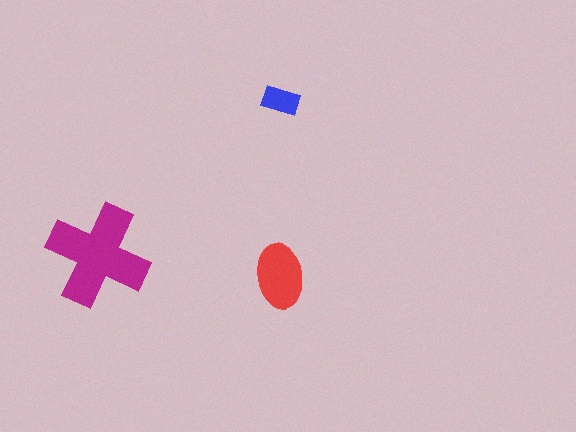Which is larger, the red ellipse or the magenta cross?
The magenta cross.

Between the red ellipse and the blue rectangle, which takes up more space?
The red ellipse.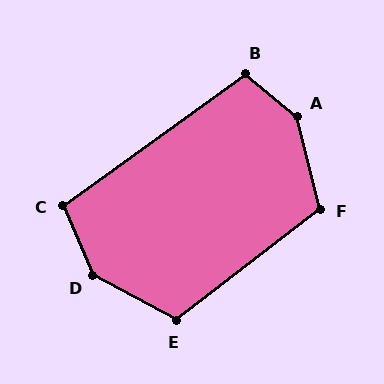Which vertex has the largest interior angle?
A, at approximately 143 degrees.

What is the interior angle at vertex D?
Approximately 141 degrees (obtuse).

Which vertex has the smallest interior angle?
C, at approximately 103 degrees.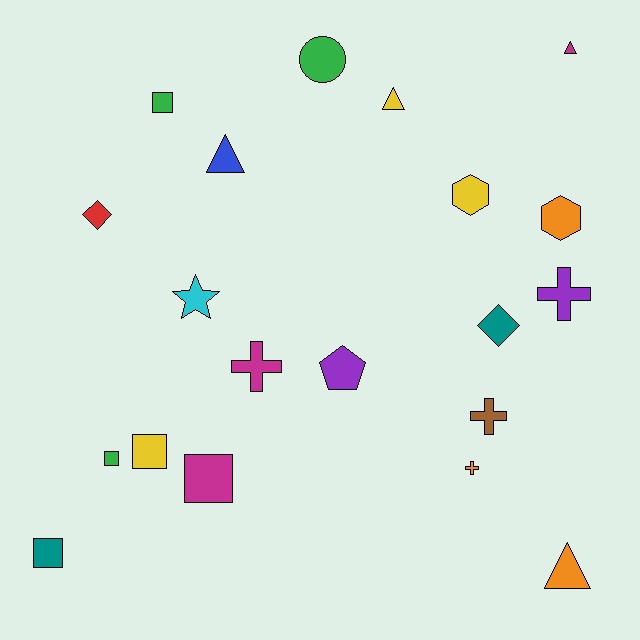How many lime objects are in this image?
There are no lime objects.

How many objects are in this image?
There are 20 objects.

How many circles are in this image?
There is 1 circle.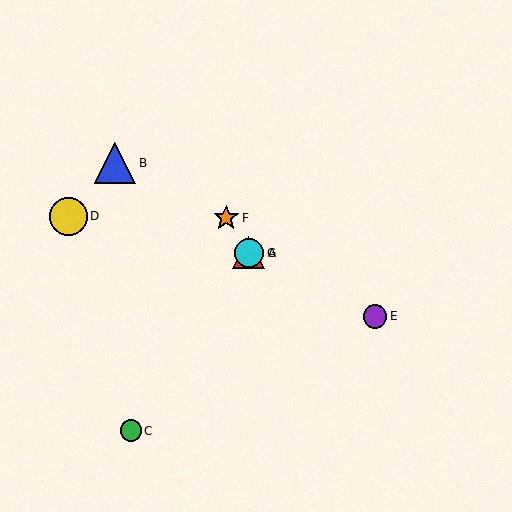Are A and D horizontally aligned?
No, A is at y≈253 and D is at y≈217.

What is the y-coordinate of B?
Object B is at y≈163.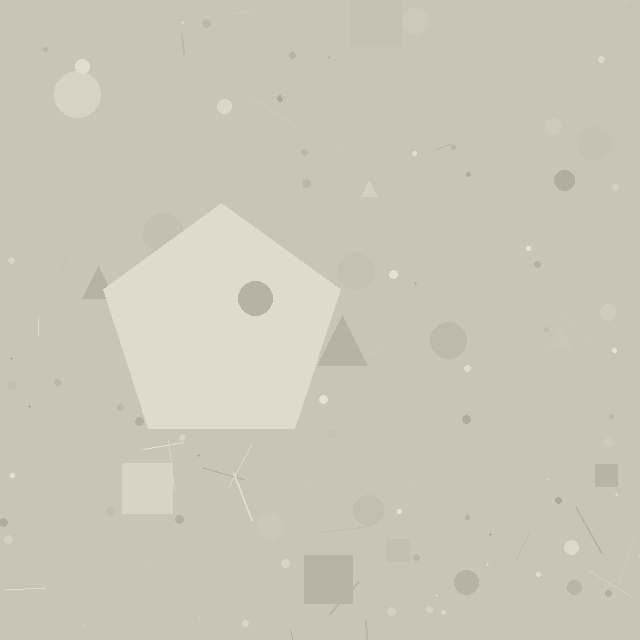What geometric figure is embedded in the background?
A pentagon is embedded in the background.